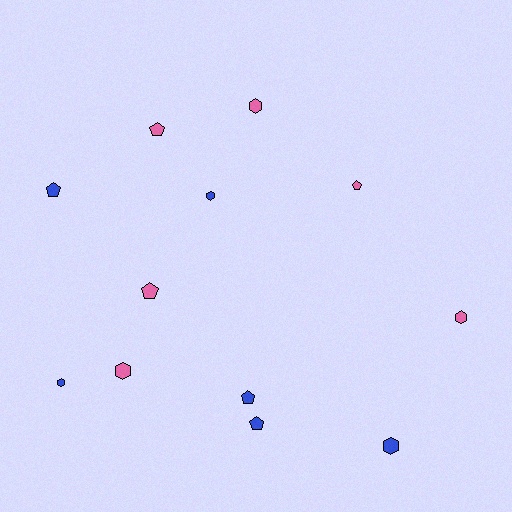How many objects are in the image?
There are 12 objects.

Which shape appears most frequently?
Pentagon, with 6 objects.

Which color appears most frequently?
Blue, with 6 objects.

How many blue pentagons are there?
There are 3 blue pentagons.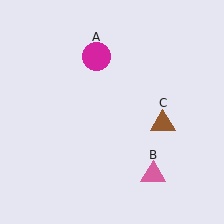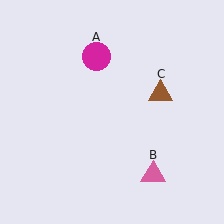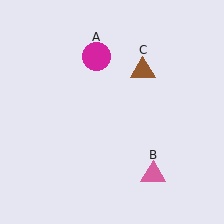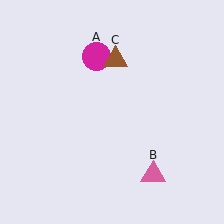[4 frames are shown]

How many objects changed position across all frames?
1 object changed position: brown triangle (object C).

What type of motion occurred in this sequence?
The brown triangle (object C) rotated counterclockwise around the center of the scene.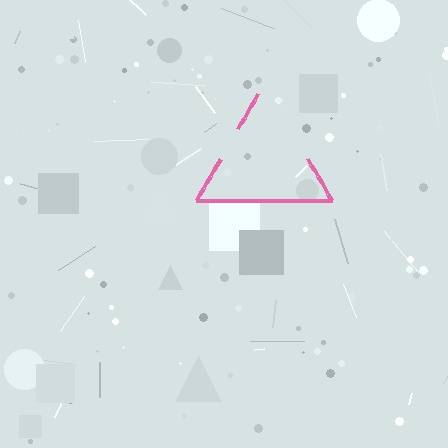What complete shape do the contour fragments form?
The contour fragments form a triangle.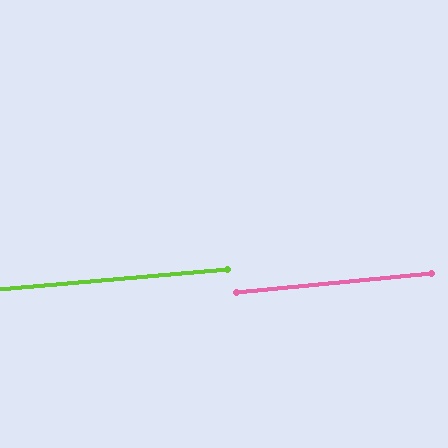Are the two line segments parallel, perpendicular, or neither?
Parallel — their directions differ by only 0.5°.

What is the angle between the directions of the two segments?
Approximately 1 degree.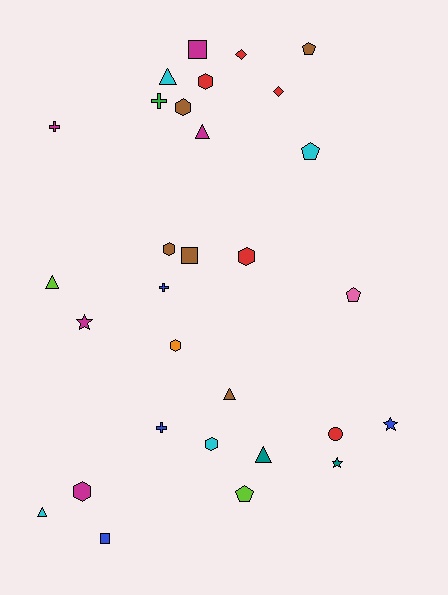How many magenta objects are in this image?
There are 5 magenta objects.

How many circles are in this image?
There is 1 circle.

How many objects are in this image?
There are 30 objects.